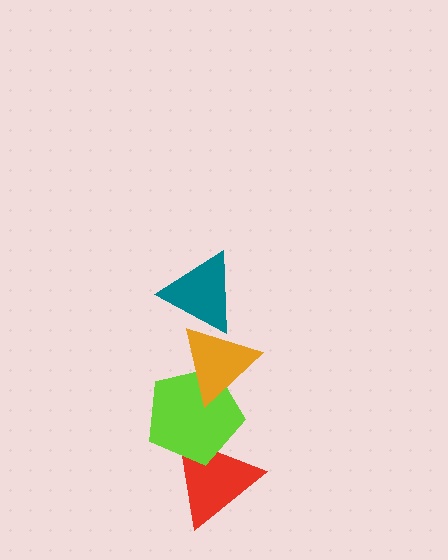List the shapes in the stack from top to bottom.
From top to bottom: the teal triangle, the orange triangle, the lime pentagon, the red triangle.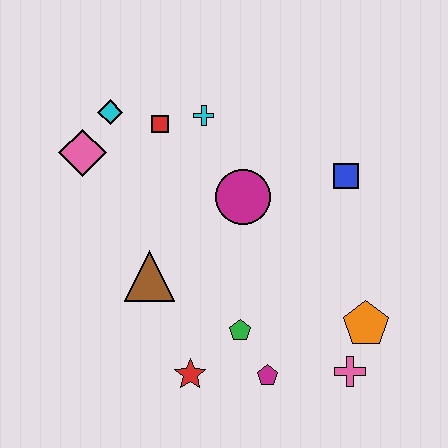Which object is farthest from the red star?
The cyan diamond is farthest from the red star.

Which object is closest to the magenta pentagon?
The green pentagon is closest to the magenta pentagon.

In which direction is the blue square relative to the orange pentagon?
The blue square is above the orange pentagon.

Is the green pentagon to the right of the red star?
Yes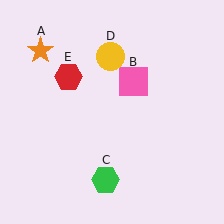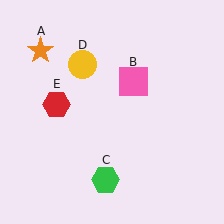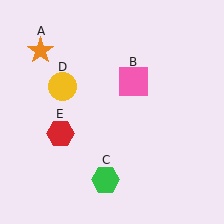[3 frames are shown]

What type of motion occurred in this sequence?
The yellow circle (object D), red hexagon (object E) rotated counterclockwise around the center of the scene.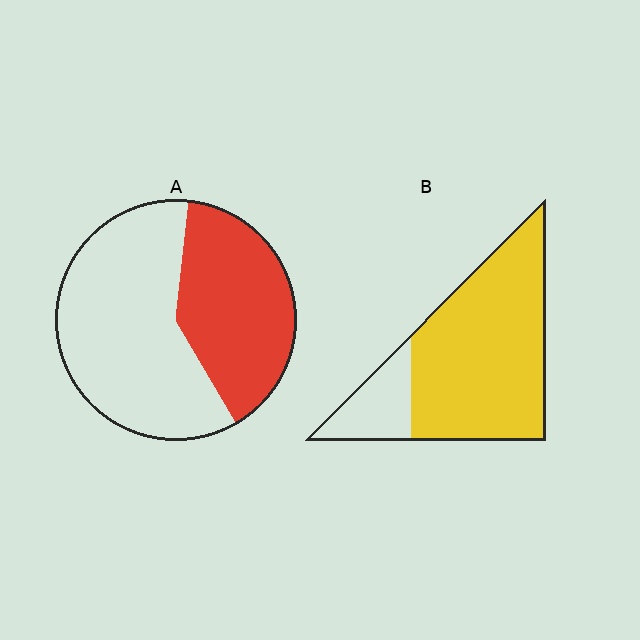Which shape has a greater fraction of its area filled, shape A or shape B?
Shape B.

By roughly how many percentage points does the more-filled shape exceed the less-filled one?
By roughly 40 percentage points (B over A).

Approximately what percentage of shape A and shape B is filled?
A is approximately 40% and B is approximately 80%.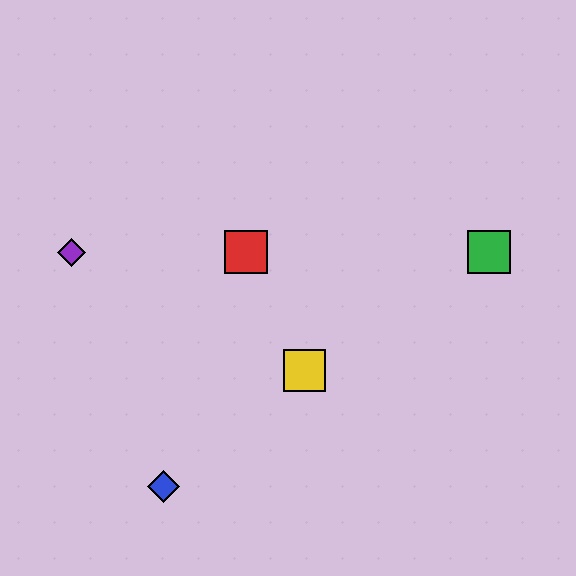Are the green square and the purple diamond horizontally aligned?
Yes, both are at y≈252.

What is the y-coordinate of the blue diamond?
The blue diamond is at y≈487.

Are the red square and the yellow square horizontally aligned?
No, the red square is at y≈252 and the yellow square is at y≈370.